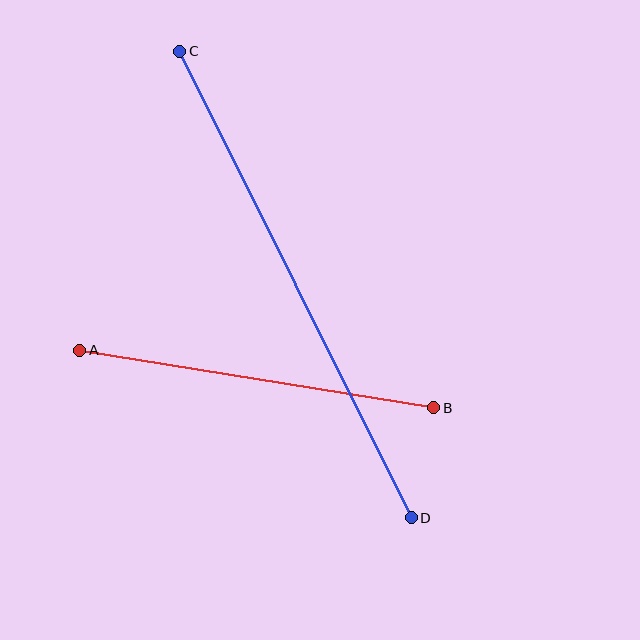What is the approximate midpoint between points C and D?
The midpoint is at approximately (296, 285) pixels.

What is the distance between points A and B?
The distance is approximately 359 pixels.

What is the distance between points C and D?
The distance is approximately 520 pixels.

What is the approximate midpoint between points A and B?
The midpoint is at approximately (257, 379) pixels.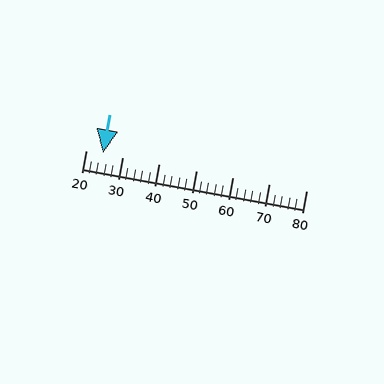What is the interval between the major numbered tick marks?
The major tick marks are spaced 10 units apart.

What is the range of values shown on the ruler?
The ruler shows values from 20 to 80.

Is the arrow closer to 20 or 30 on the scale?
The arrow is closer to 20.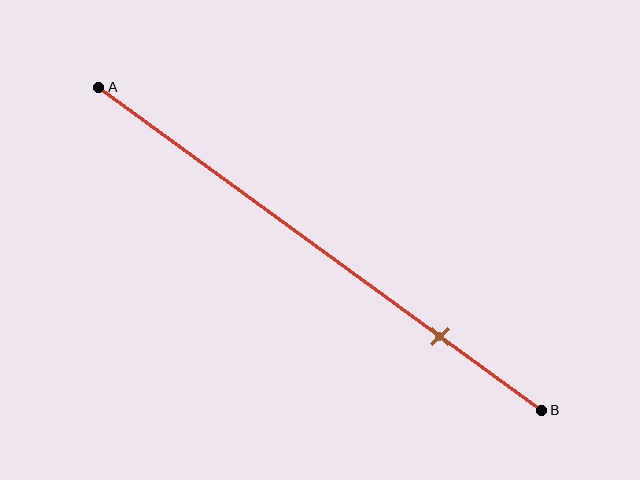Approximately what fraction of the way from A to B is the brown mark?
The brown mark is approximately 75% of the way from A to B.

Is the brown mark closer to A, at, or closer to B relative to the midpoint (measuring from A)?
The brown mark is closer to point B than the midpoint of segment AB.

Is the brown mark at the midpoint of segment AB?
No, the mark is at about 75% from A, not at the 50% midpoint.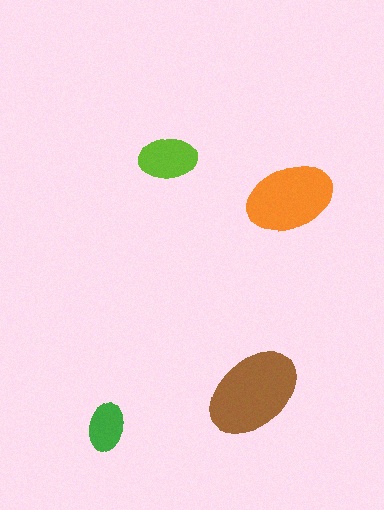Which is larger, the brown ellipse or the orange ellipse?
The brown one.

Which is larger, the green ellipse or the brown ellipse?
The brown one.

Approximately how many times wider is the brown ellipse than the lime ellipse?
About 1.5 times wider.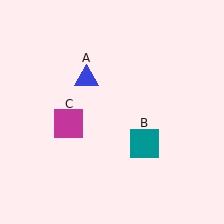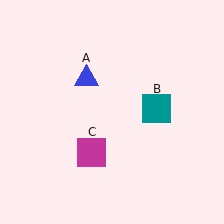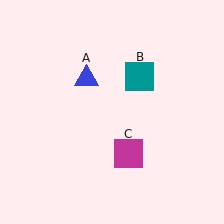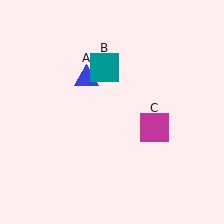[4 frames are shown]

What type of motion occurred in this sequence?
The teal square (object B), magenta square (object C) rotated counterclockwise around the center of the scene.